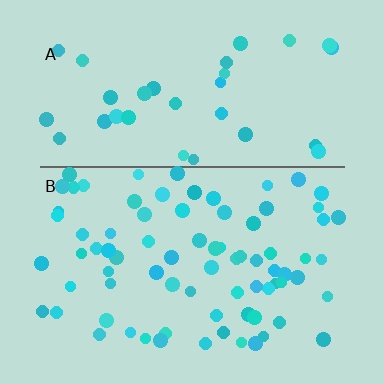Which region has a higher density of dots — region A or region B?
B (the bottom).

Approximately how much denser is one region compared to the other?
Approximately 2.2× — region B over region A.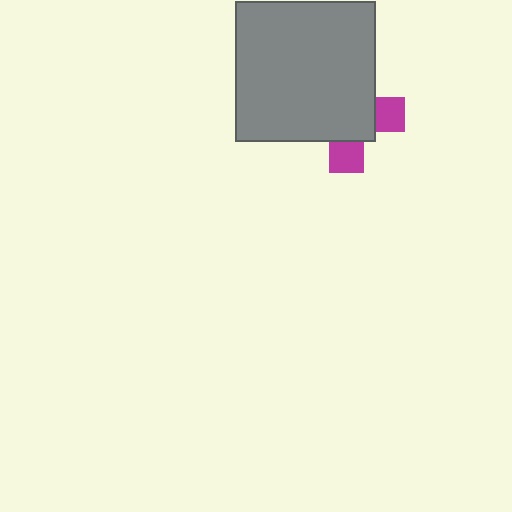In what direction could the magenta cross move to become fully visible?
The magenta cross could move toward the lower-right. That would shift it out from behind the gray square entirely.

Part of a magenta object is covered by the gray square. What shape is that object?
It is a cross.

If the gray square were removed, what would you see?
You would see the complete magenta cross.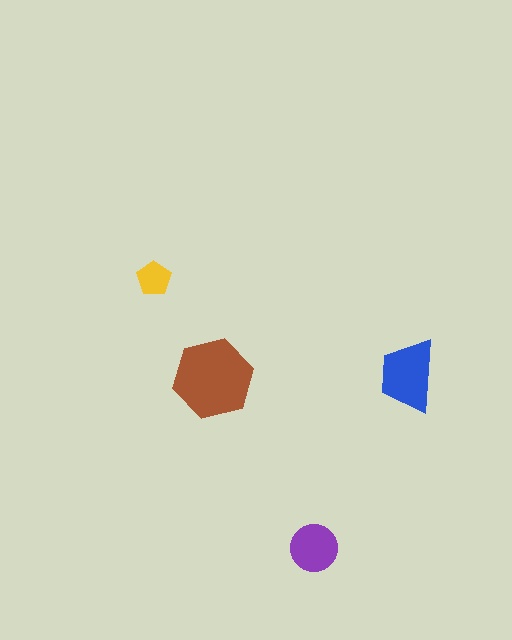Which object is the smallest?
The yellow pentagon.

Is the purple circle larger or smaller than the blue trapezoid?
Smaller.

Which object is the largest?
The brown hexagon.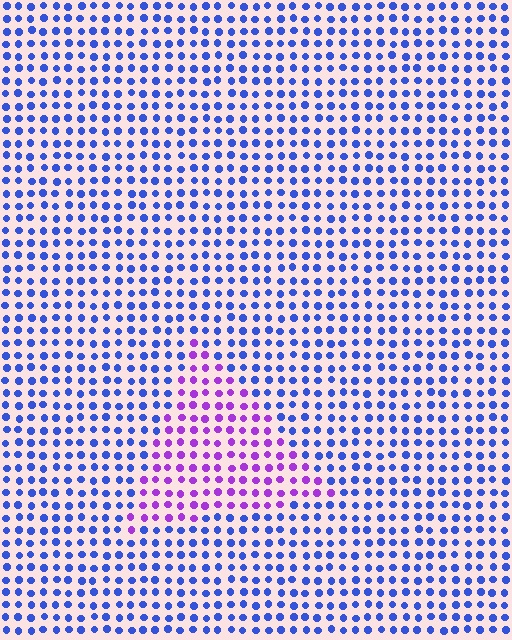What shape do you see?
I see a triangle.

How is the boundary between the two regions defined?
The boundary is defined purely by a slight shift in hue (about 53 degrees). Spacing, size, and orientation are identical on both sides.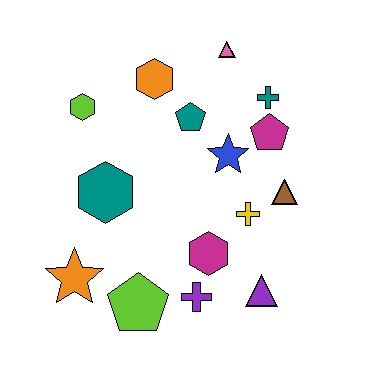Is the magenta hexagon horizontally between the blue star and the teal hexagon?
Yes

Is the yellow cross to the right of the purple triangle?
No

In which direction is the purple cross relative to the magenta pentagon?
The purple cross is below the magenta pentagon.